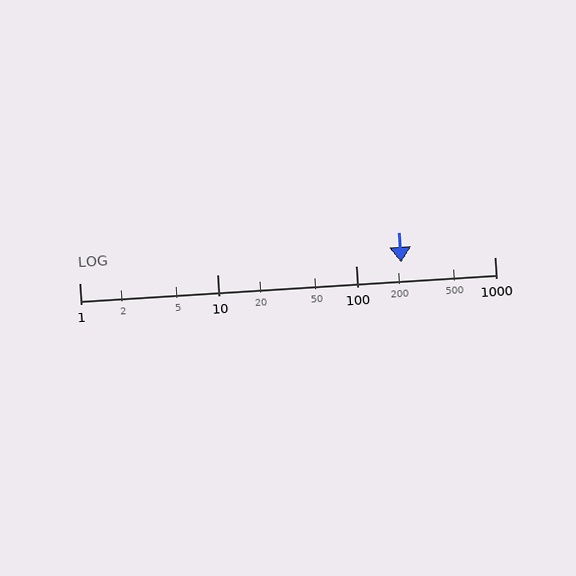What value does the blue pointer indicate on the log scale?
The pointer indicates approximately 210.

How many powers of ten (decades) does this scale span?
The scale spans 3 decades, from 1 to 1000.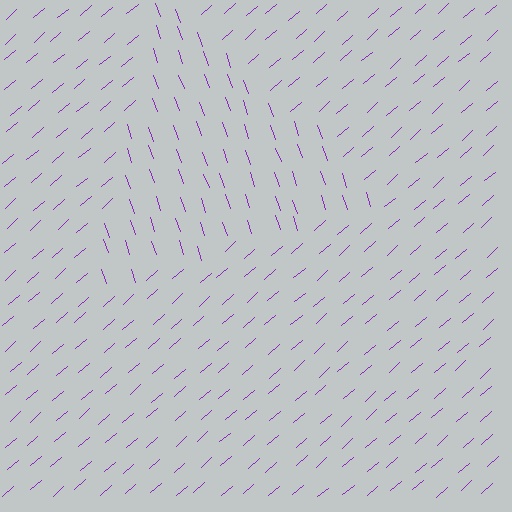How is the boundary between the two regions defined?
The boundary is defined purely by a change in line orientation (approximately 68 degrees difference). All lines are the same color and thickness.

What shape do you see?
I see a triangle.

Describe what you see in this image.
The image is filled with small purple line segments. A triangle region in the image has lines oriented differently from the surrounding lines, creating a visible texture boundary.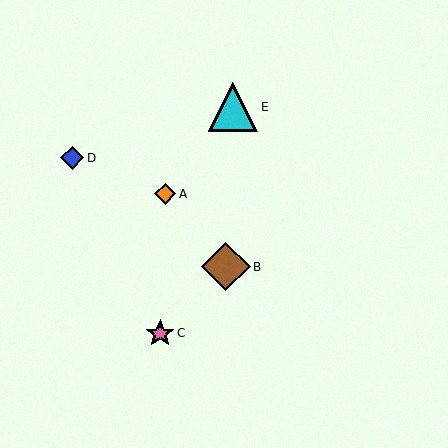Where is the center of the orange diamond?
The center of the orange diamond is at (165, 194).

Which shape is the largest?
The cyan triangle (labeled E) is the largest.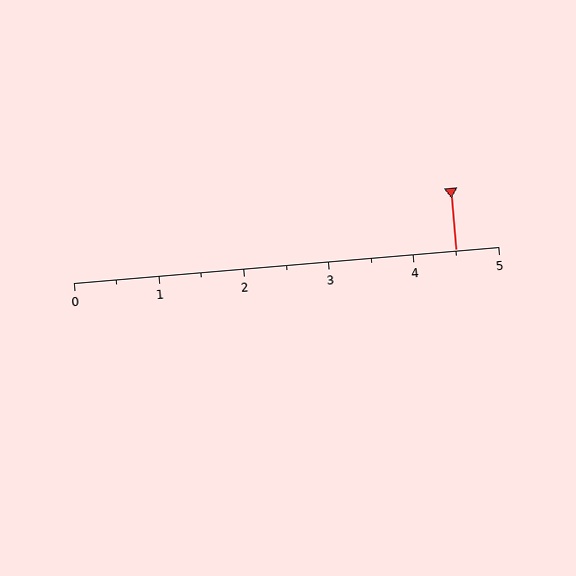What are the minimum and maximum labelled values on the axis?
The axis runs from 0 to 5.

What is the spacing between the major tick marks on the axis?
The major ticks are spaced 1 apart.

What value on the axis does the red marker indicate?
The marker indicates approximately 4.5.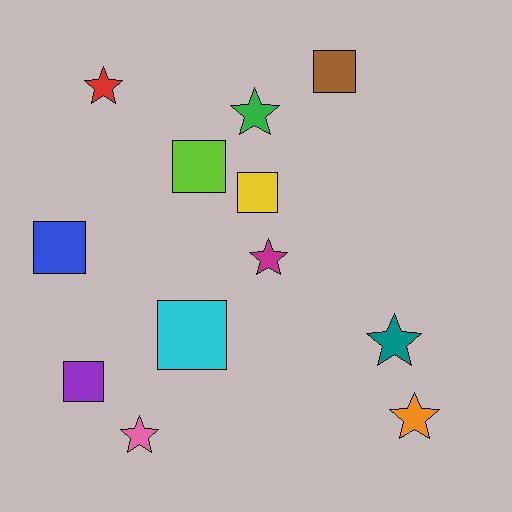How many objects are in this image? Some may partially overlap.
There are 12 objects.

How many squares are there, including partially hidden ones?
There are 6 squares.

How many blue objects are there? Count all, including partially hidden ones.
There is 1 blue object.